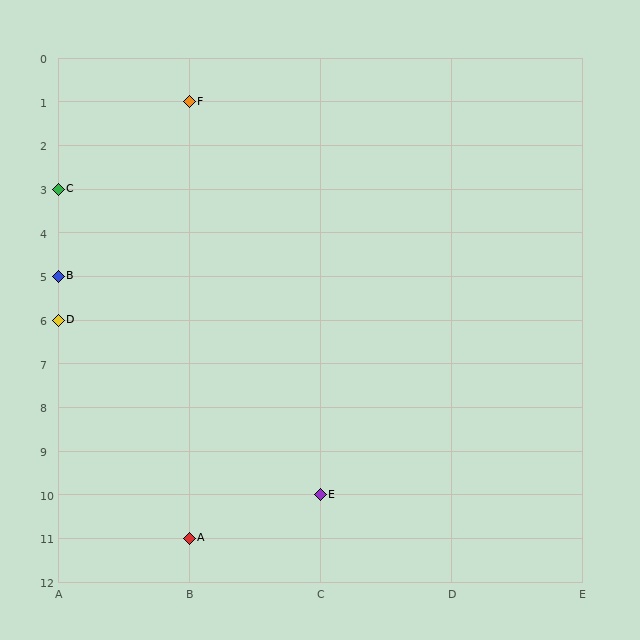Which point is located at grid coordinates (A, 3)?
Point C is at (A, 3).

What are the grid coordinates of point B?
Point B is at grid coordinates (A, 5).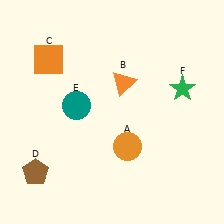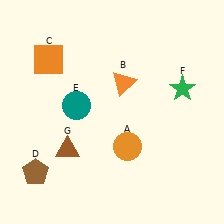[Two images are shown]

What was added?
A brown triangle (G) was added in Image 2.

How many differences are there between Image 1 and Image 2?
There is 1 difference between the two images.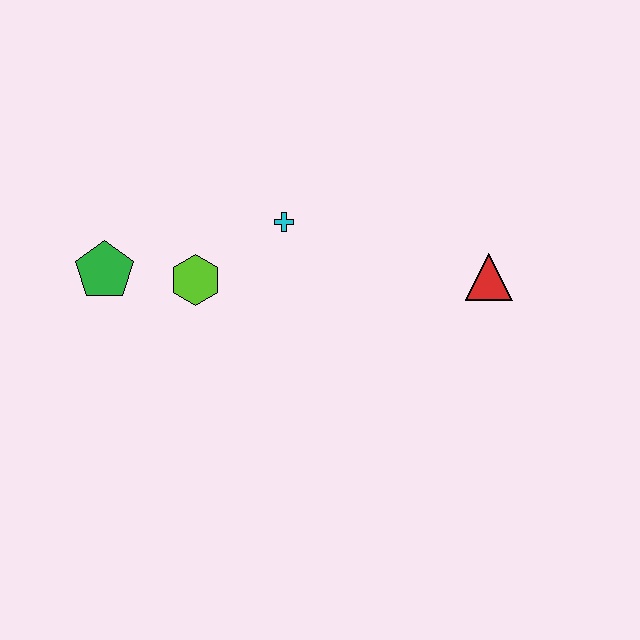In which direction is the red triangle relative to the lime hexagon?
The red triangle is to the right of the lime hexagon.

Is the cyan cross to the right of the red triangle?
No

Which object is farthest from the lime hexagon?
The red triangle is farthest from the lime hexagon.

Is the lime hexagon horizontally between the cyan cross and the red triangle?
No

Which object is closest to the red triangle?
The cyan cross is closest to the red triangle.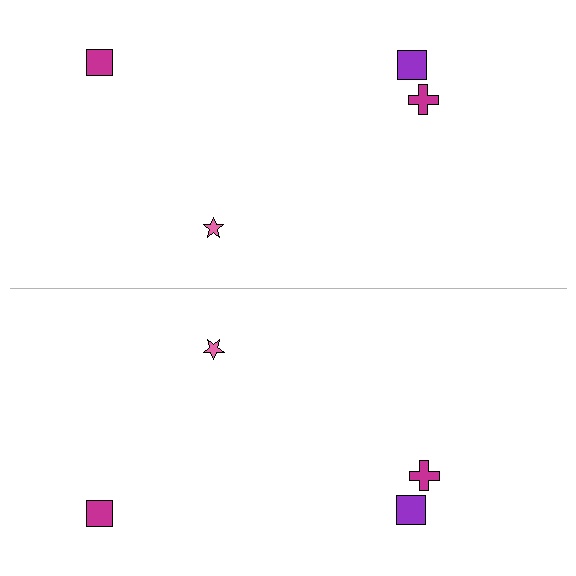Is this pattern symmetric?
Yes, this pattern has bilateral (reflection) symmetry.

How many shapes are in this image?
There are 8 shapes in this image.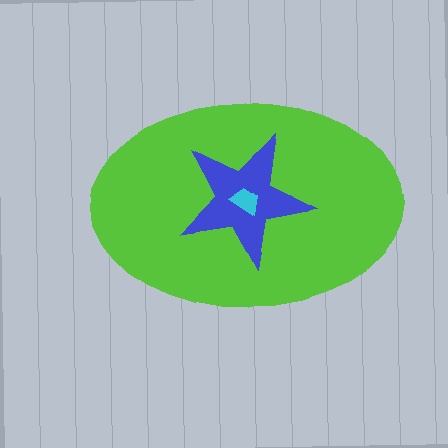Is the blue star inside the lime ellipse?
Yes.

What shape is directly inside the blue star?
The cyan trapezoid.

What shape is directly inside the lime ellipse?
The blue star.